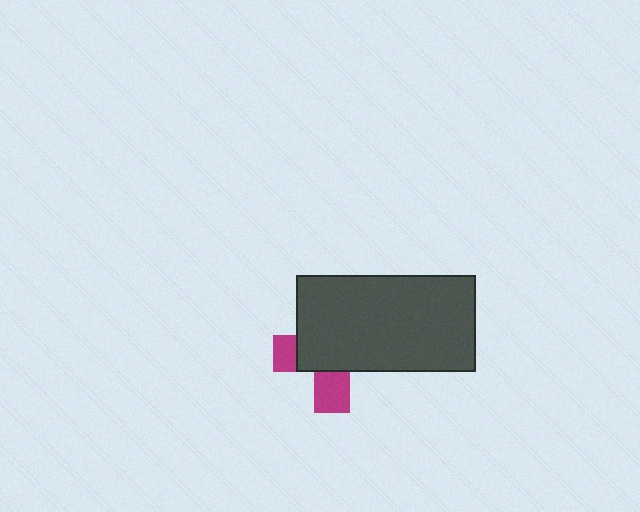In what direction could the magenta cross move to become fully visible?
The magenta cross could move down. That would shift it out from behind the dark gray rectangle entirely.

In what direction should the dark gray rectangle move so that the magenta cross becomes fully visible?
The dark gray rectangle should move up. That is the shortest direction to clear the overlap and leave the magenta cross fully visible.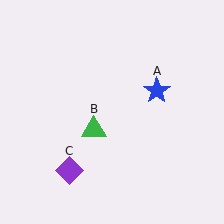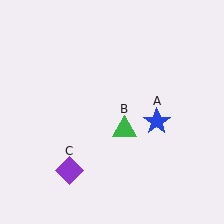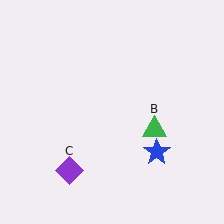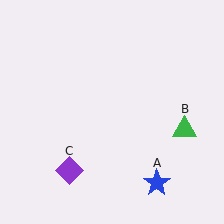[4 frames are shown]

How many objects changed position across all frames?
2 objects changed position: blue star (object A), green triangle (object B).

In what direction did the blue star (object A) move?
The blue star (object A) moved down.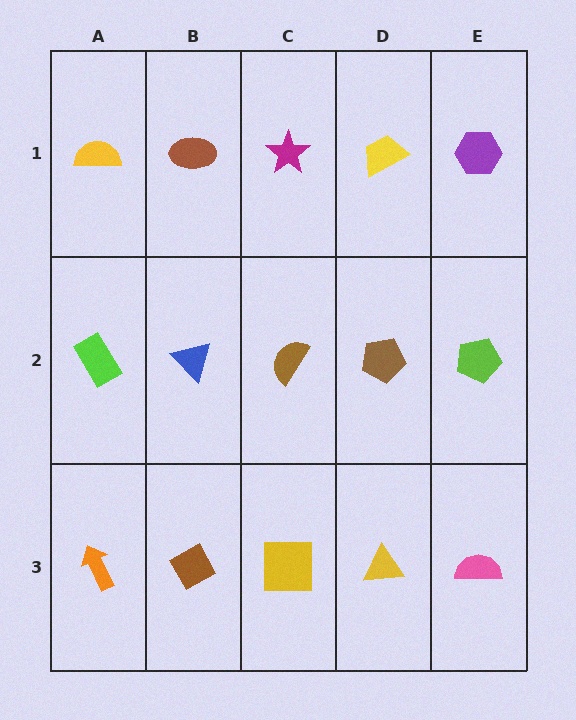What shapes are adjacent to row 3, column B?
A blue triangle (row 2, column B), an orange arrow (row 3, column A), a yellow square (row 3, column C).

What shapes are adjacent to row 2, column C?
A magenta star (row 1, column C), a yellow square (row 3, column C), a blue triangle (row 2, column B), a brown pentagon (row 2, column D).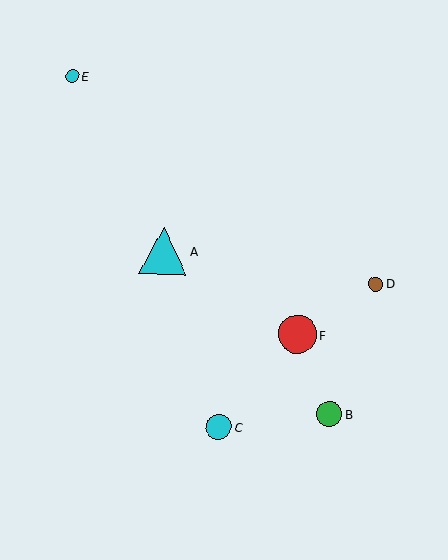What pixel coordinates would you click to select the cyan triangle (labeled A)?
Click at (163, 251) to select the cyan triangle A.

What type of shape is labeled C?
Shape C is a cyan circle.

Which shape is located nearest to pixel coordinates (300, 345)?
The red circle (labeled F) at (297, 334) is nearest to that location.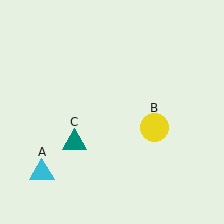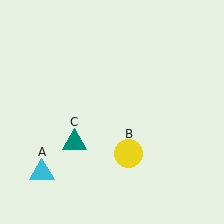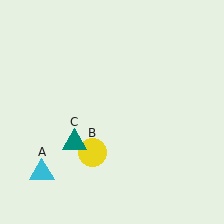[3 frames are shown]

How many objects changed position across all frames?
1 object changed position: yellow circle (object B).